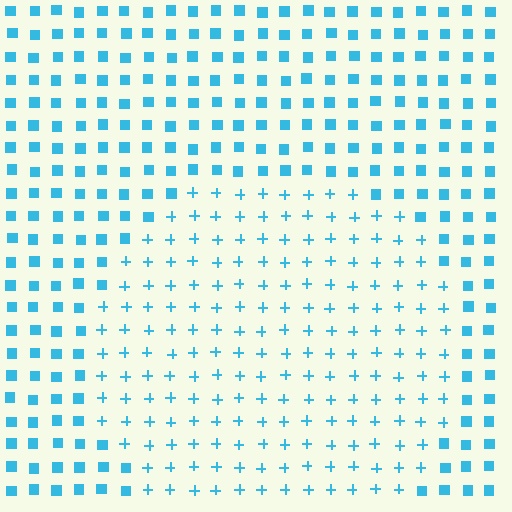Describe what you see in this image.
The image is filled with small cyan elements arranged in a uniform grid. A circle-shaped region contains plus signs, while the surrounding area contains squares. The boundary is defined purely by the change in element shape.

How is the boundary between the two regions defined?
The boundary is defined by a change in element shape: plus signs inside vs. squares outside. All elements share the same color and spacing.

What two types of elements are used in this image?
The image uses plus signs inside the circle region and squares outside it.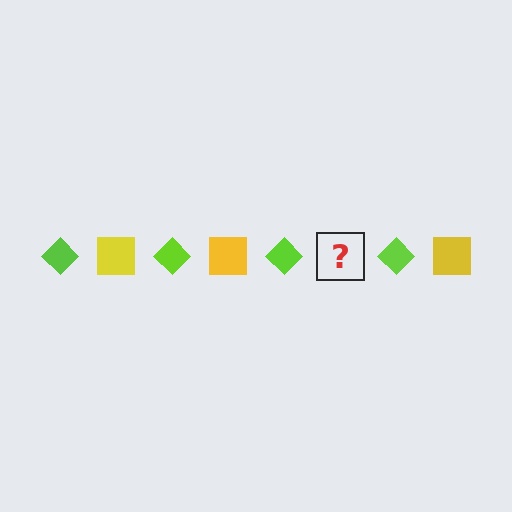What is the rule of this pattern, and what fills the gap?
The rule is that the pattern alternates between lime diamond and yellow square. The gap should be filled with a yellow square.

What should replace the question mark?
The question mark should be replaced with a yellow square.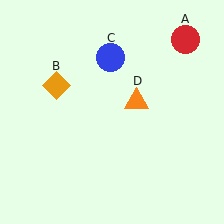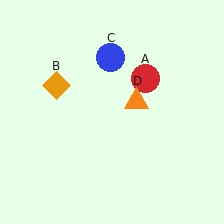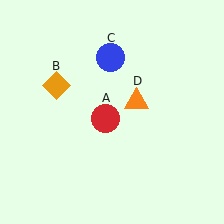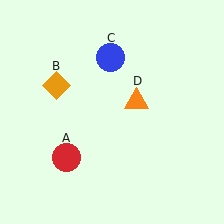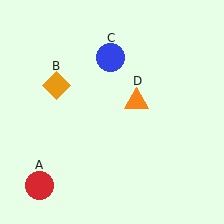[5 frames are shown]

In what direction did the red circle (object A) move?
The red circle (object A) moved down and to the left.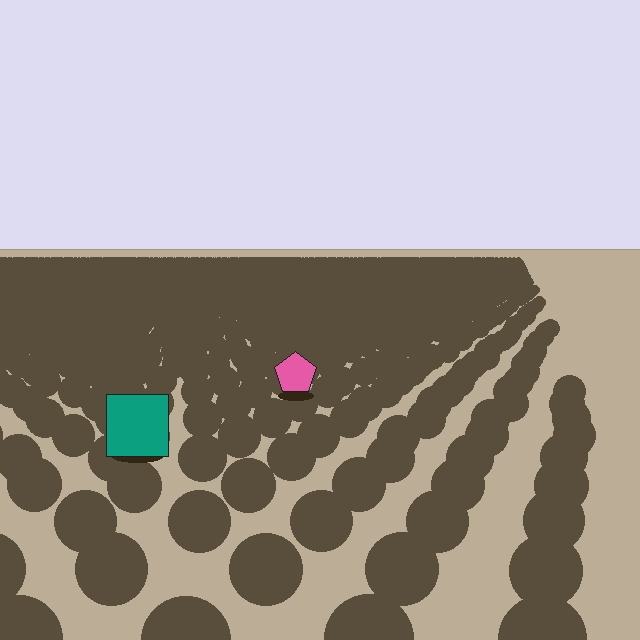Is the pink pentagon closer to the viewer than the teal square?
No. The teal square is closer — you can tell from the texture gradient: the ground texture is coarser near it.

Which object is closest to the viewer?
The teal square is closest. The texture marks near it are larger and more spread out.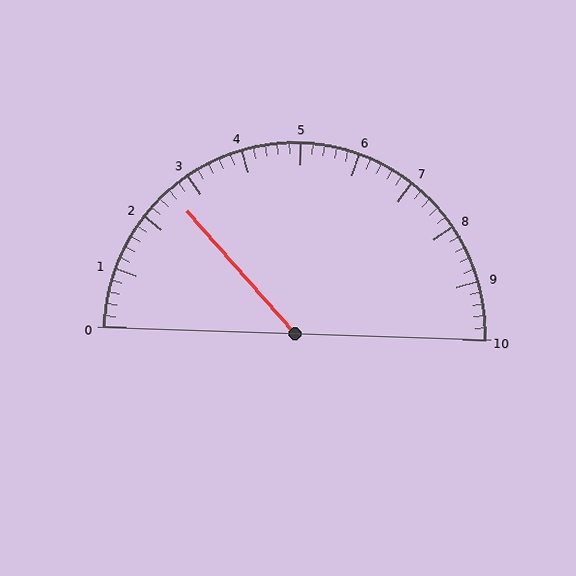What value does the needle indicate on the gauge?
The needle indicates approximately 2.6.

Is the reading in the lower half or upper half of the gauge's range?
The reading is in the lower half of the range (0 to 10).